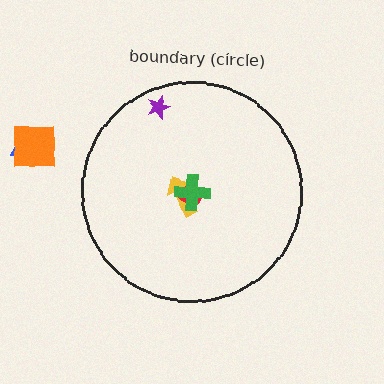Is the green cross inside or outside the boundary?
Inside.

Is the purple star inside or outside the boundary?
Inside.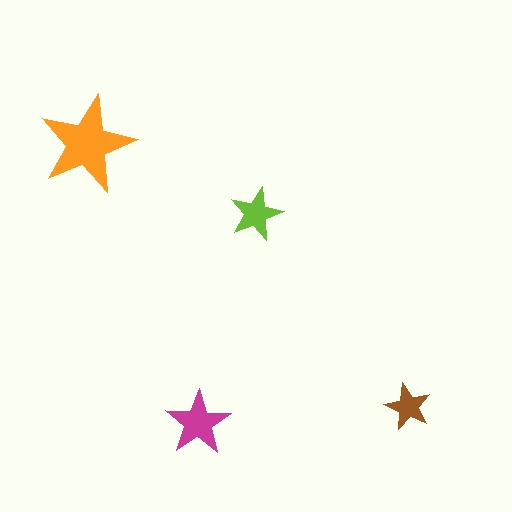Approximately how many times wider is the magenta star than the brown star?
About 1.5 times wider.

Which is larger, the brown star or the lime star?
The lime one.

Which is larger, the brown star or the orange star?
The orange one.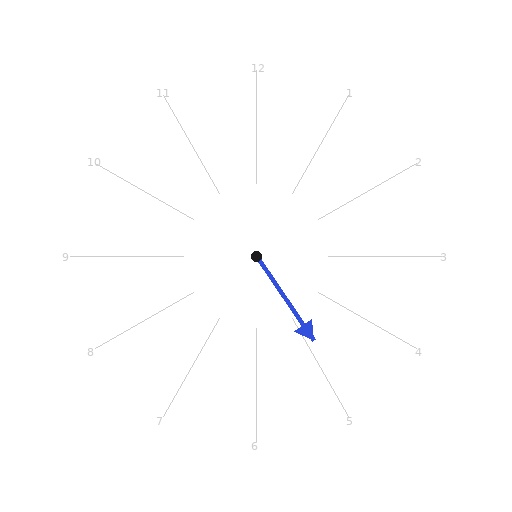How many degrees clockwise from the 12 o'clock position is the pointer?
Approximately 146 degrees.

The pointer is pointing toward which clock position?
Roughly 5 o'clock.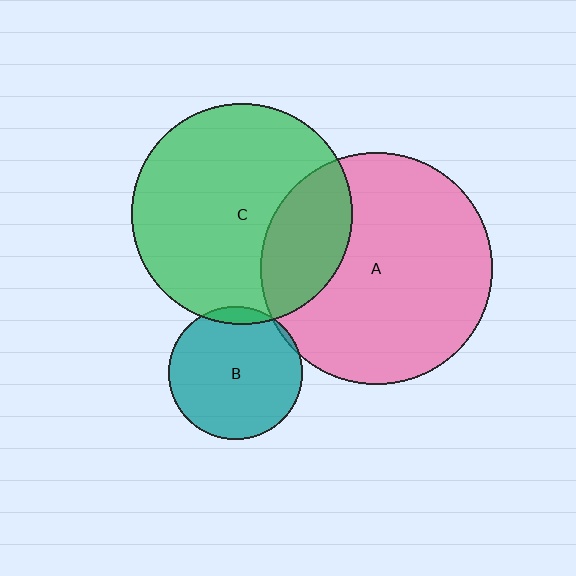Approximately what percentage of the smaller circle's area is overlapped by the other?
Approximately 25%.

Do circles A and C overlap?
Yes.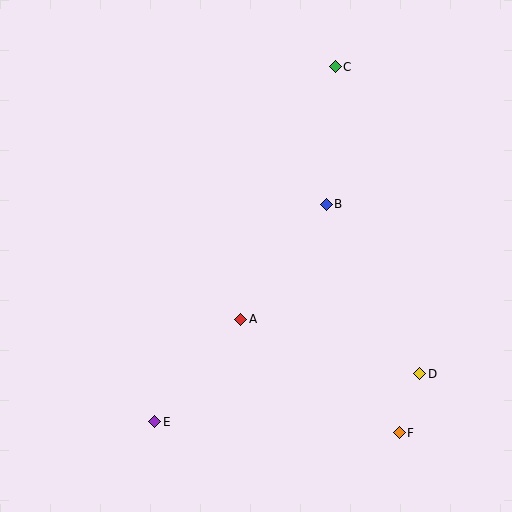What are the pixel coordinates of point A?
Point A is at (241, 319).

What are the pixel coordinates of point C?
Point C is at (335, 67).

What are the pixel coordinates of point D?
Point D is at (420, 374).